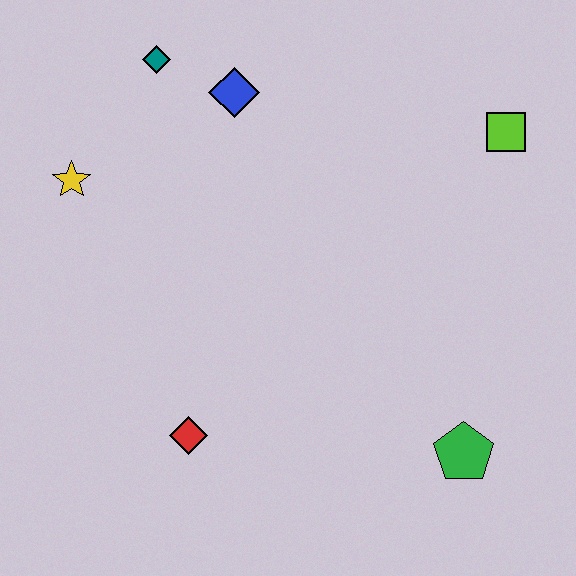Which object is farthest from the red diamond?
The lime square is farthest from the red diamond.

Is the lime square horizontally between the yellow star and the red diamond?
No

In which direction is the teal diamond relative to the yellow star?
The teal diamond is above the yellow star.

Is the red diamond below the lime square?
Yes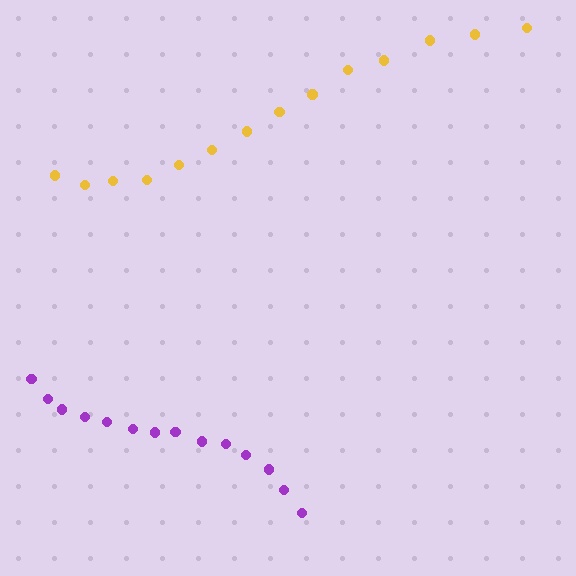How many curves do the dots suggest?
There are 2 distinct paths.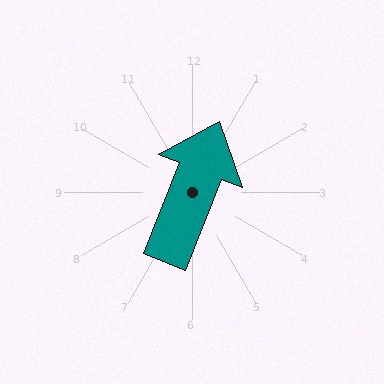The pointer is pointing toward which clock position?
Roughly 1 o'clock.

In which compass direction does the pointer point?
North.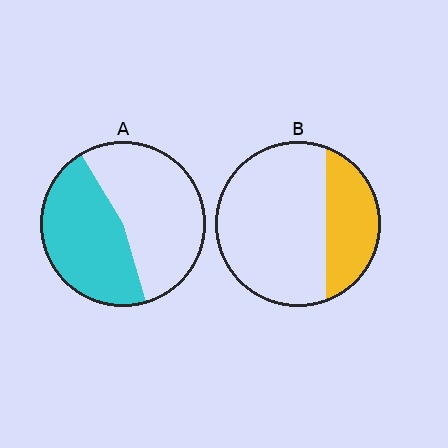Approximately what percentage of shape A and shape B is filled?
A is approximately 45% and B is approximately 30%.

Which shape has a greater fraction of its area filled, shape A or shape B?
Shape A.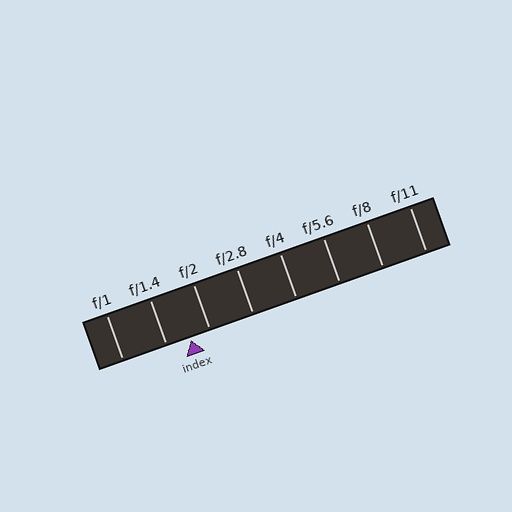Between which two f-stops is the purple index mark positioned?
The index mark is between f/1.4 and f/2.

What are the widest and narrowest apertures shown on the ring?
The widest aperture shown is f/1 and the narrowest is f/11.